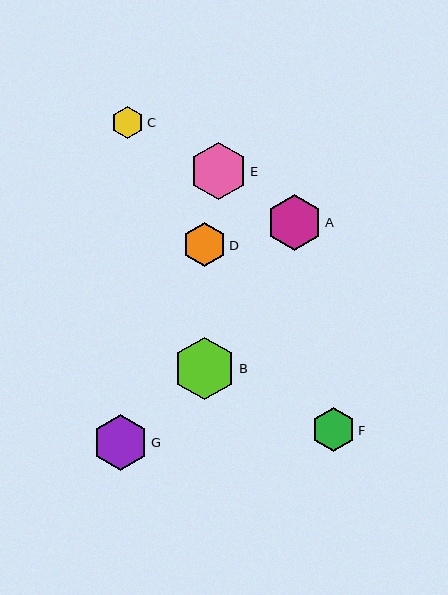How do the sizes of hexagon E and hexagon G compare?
Hexagon E and hexagon G are approximately the same size.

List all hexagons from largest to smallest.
From largest to smallest: B, E, G, A, D, F, C.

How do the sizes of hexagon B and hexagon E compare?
Hexagon B and hexagon E are approximately the same size.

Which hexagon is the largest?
Hexagon B is the largest with a size of approximately 63 pixels.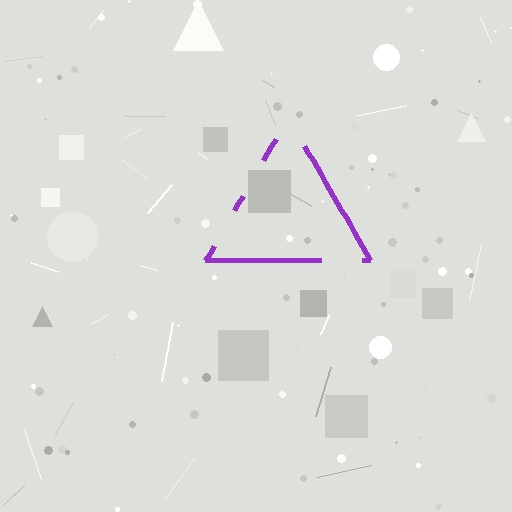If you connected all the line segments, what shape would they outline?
They would outline a triangle.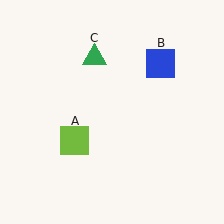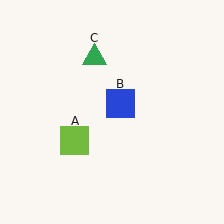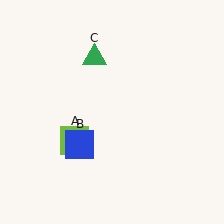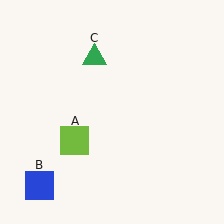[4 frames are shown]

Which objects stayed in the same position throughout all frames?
Lime square (object A) and green triangle (object C) remained stationary.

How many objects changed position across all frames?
1 object changed position: blue square (object B).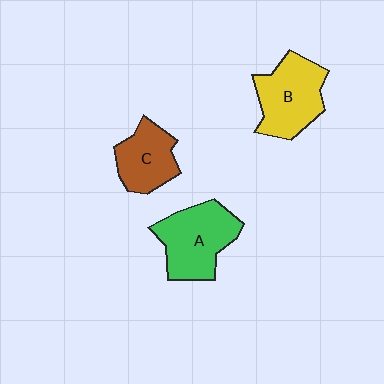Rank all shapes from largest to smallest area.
From largest to smallest: A (green), B (yellow), C (brown).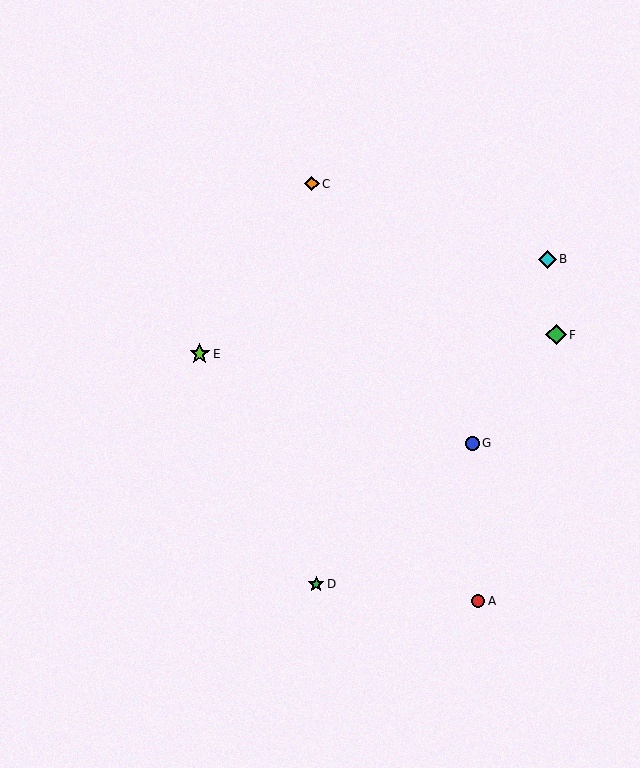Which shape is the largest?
The green diamond (labeled F) is the largest.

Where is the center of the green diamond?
The center of the green diamond is at (556, 335).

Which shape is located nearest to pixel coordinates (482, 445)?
The blue circle (labeled G) at (472, 443) is nearest to that location.